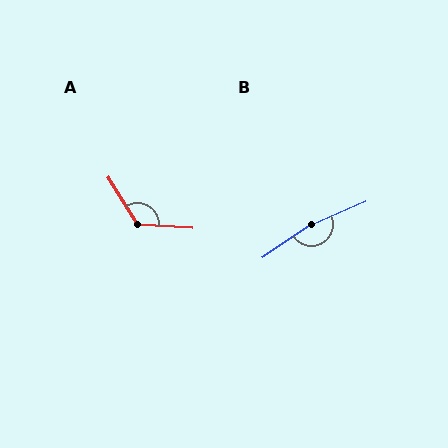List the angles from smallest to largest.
A (125°), B (170°).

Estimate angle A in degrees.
Approximately 125 degrees.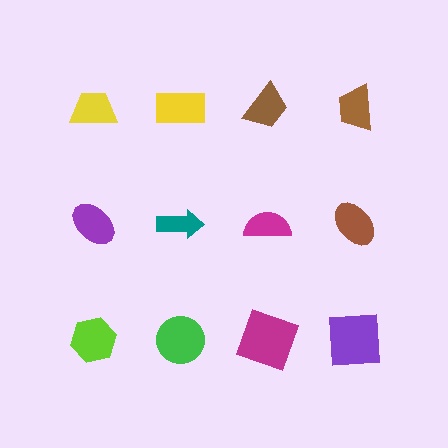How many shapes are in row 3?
4 shapes.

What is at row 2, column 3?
A magenta semicircle.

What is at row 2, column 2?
A teal arrow.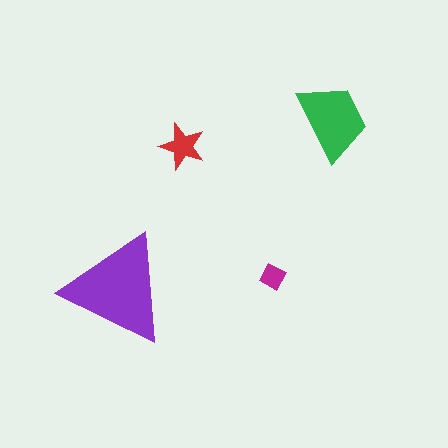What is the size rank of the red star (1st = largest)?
3rd.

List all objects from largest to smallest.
The purple triangle, the green trapezoid, the red star, the magenta diamond.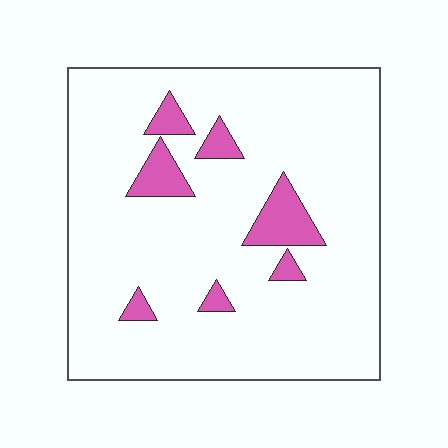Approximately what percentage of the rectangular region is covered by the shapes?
Approximately 10%.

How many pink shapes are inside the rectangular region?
7.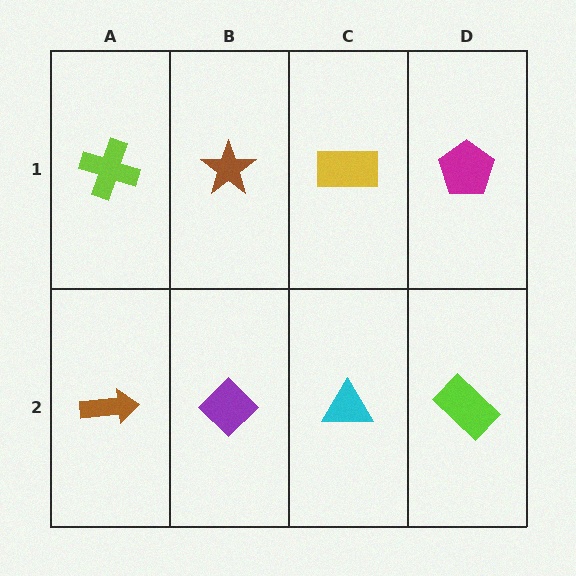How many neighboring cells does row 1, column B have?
3.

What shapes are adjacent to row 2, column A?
A lime cross (row 1, column A), a purple diamond (row 2, column B).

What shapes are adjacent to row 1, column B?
A purple diamond (row 2, column B), a lime cross (row 1, column A), a yellow rectangle (row 1, column C).